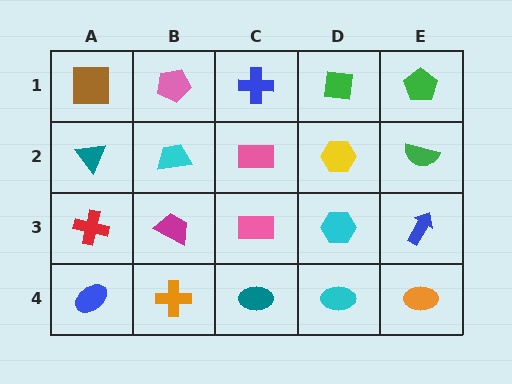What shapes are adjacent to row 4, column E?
A blue arrow (row 3, column E), a cyan ellipse (row 4, column D).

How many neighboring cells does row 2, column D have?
4.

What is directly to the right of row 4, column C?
A cyan ellipse.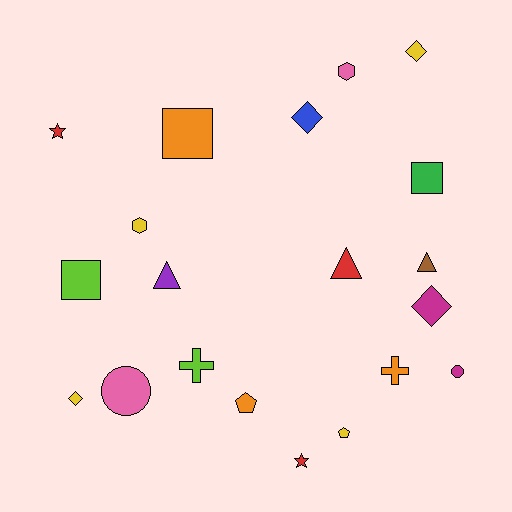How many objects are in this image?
There are 20 objects.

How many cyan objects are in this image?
There are no cyan objects.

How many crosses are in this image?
There are 2 crosses.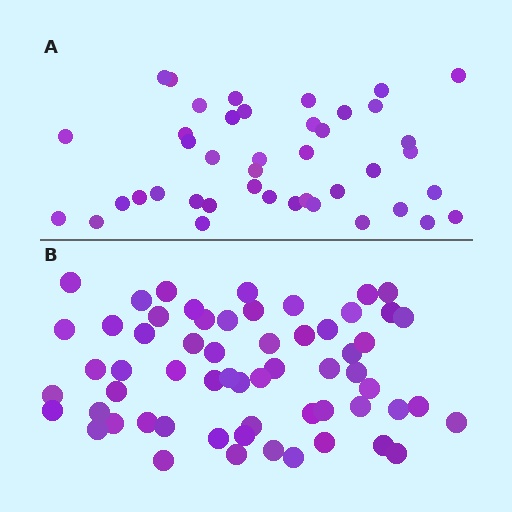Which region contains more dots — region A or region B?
Region B (the bottom region) has more dots.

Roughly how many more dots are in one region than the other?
Region B has approximately 20 more dots than region A.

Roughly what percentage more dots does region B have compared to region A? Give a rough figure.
About 45% more.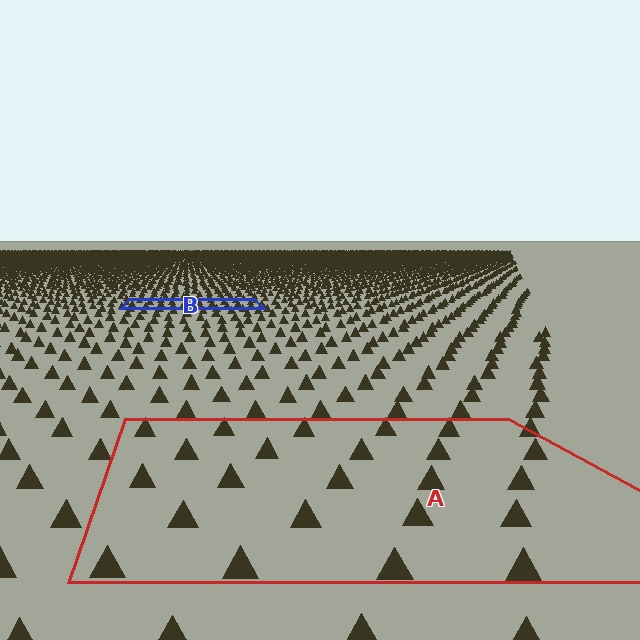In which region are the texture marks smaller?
The texture marks are smaller in region B, because it is farther away.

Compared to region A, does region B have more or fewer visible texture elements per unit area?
Region B has more texture elements per unit area — they are packed more densely because it is farther away.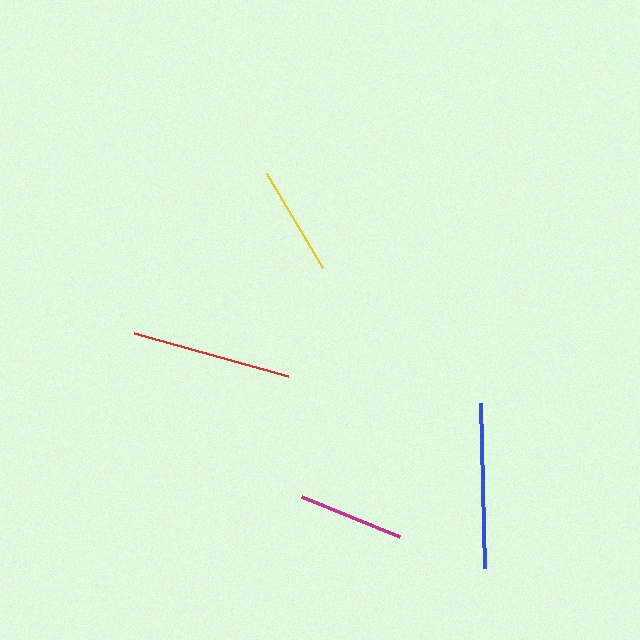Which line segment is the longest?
The blue line is the longest at approximately 165 pixels.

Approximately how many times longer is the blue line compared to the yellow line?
The blue line is approximately 1.5 times the length of the yellow line.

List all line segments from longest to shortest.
From longest to shortest: blue, red, yellow, magenta.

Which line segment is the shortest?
The magenta line is the shortest at approximately 105 pixels.